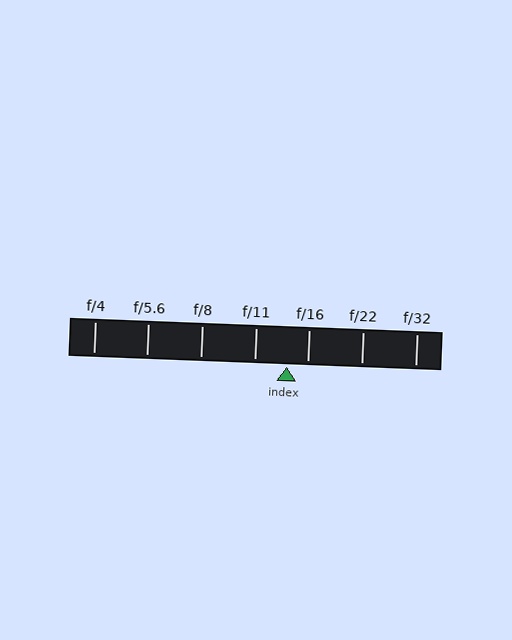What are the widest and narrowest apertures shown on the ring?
The widest aperture shown is f/4 and the narrowest is f/32.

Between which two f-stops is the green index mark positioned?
The index mark is between f/11 and f/16.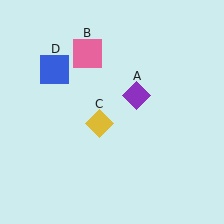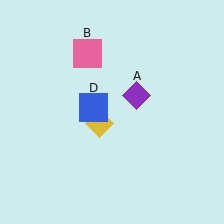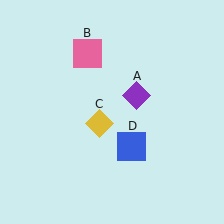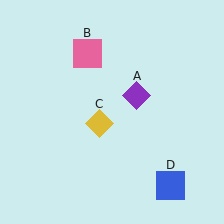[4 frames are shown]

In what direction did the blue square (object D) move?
The blue square (object D) moved down and to the right.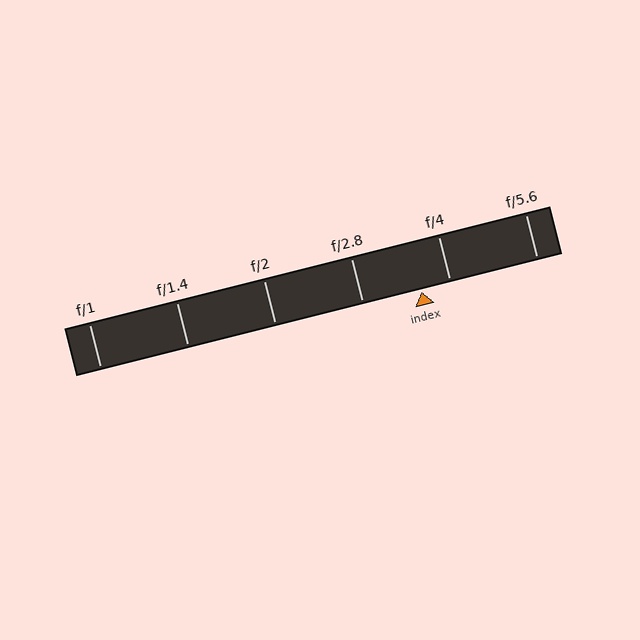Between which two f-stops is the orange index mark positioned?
The index mark is between f/2.8 and f/4.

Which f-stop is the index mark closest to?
The index mark is closest to f/4.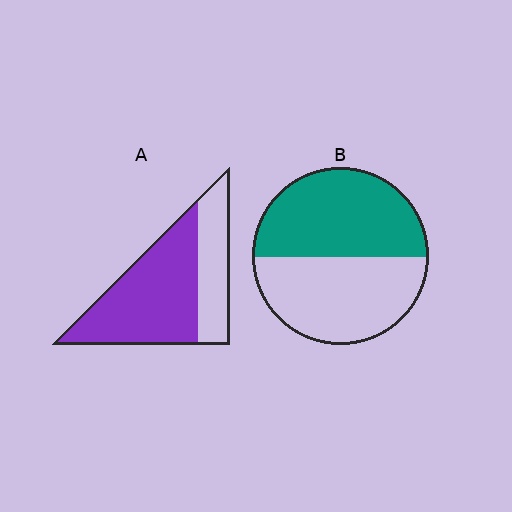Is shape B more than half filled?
Roughly half.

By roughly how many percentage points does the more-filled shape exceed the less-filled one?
By roughly 15 percentage points (A over B).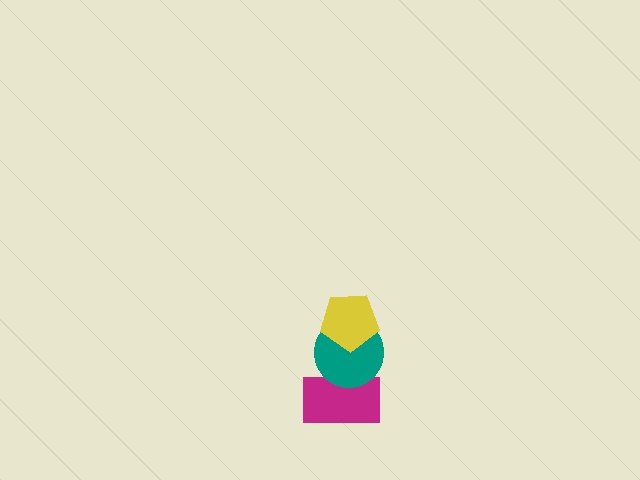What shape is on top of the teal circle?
The yellow pentagon is on top of the teal circle.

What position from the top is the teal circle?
The teal circle is 2nd from the top.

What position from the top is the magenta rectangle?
The magenta rectangle is 3rd from the top.